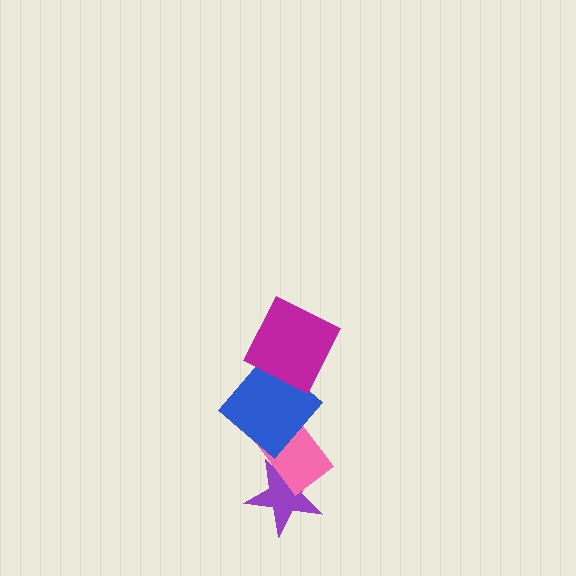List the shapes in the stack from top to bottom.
From top to bottom: the magenta square, the blue diamond, the pink rectangle, the purple star.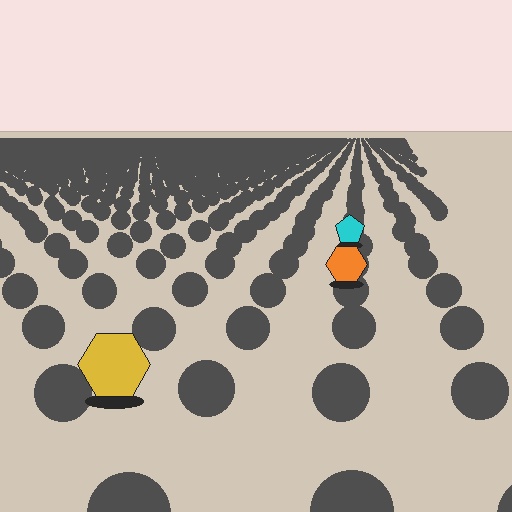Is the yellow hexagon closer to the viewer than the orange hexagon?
Yes. The yellow hexagon is closer — you can tell from the texture gradient: the ground texture is coarser near it.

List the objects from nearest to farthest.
From nearest to farthest: the yellow hexagon, the orange hexagon, the cyan pentagon.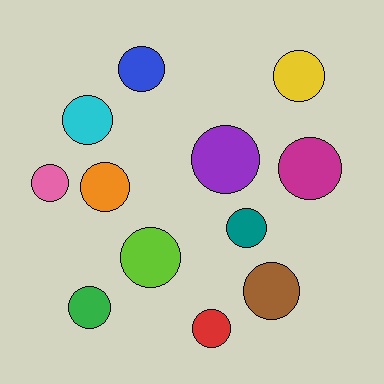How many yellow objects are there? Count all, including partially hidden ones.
There is 1 yellow object.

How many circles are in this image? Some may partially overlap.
There are 12 circles.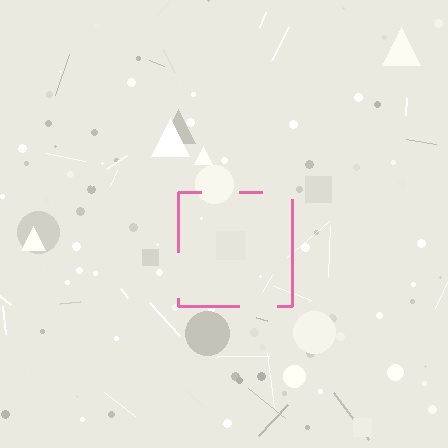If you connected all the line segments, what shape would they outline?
They would outline a square.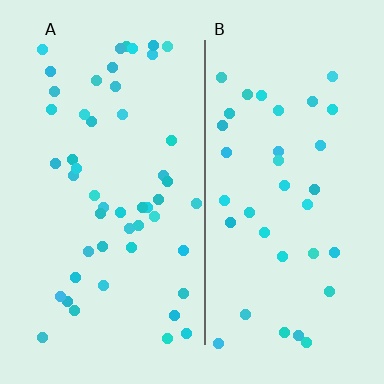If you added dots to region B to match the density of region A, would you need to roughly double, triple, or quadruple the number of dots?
Approximately double.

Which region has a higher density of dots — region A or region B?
A (the left).